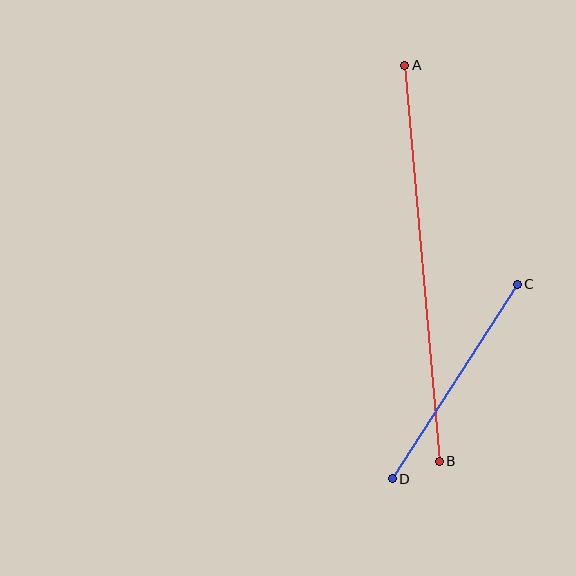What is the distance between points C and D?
The distance is approximately 231 pixels.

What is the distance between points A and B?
The distance is approximately 397 pixels.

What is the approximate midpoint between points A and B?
The midpoint is at approximately (422, 263) pixels.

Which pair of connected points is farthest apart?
Points A and B are farthest apart.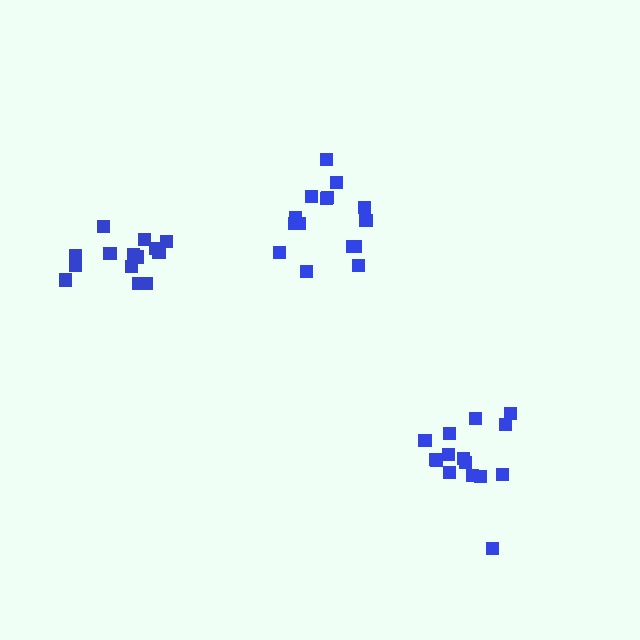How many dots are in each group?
Group 1: 15 dots, Group 2: 15 dots, Group 3: 14 dots (44 total).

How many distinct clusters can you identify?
There are 3 distinct clusters.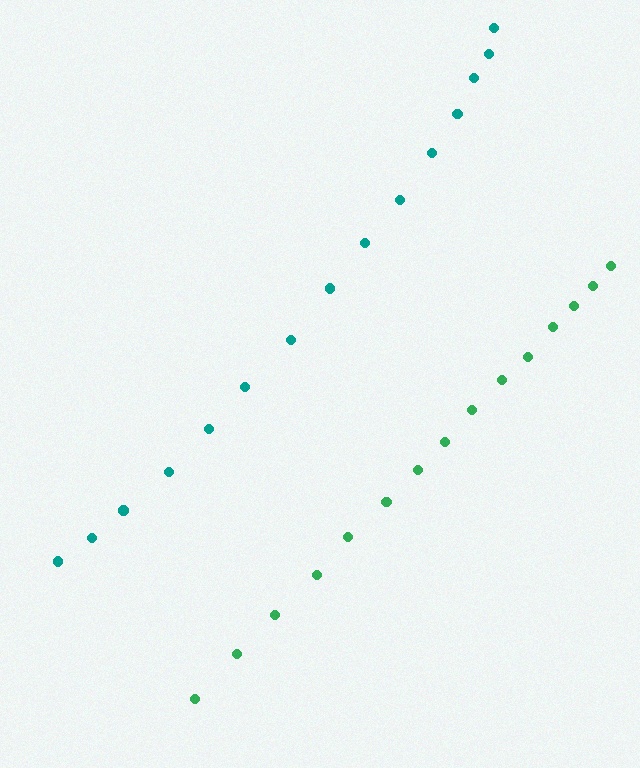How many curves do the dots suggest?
There are 2 distinct paths.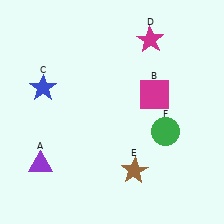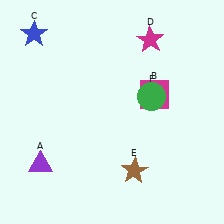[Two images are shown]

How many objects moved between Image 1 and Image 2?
2 objects moved between the two images.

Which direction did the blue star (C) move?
The blue star (C) moved up.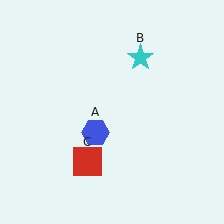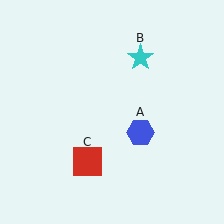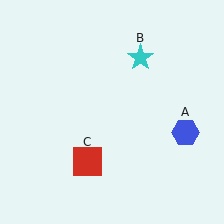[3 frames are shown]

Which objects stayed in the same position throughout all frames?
Cyan star (object B) and red square (object C) remained stationary.